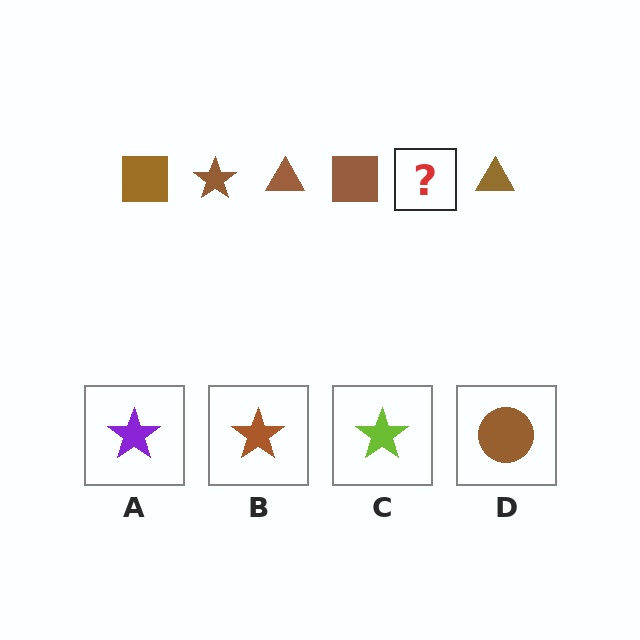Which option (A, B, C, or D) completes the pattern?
B.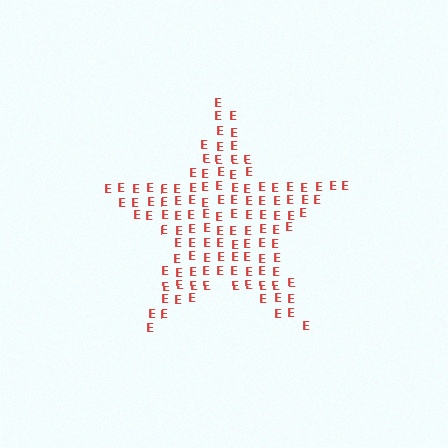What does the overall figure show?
The overall figure shows a star.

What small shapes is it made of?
It is made of small letter E's.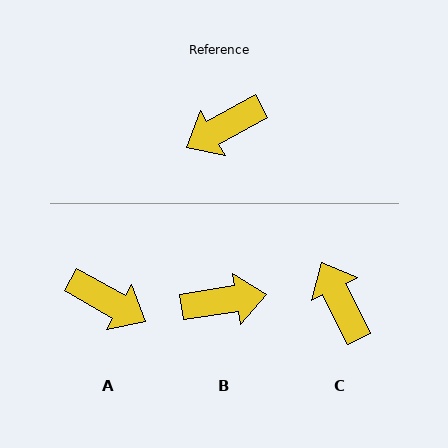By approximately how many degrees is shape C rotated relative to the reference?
Approximately 93 degrees clockwise.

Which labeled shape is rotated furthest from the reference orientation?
B, about 160 degrees away.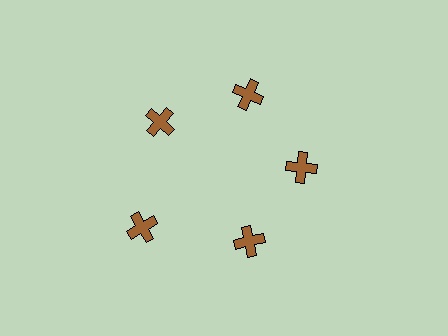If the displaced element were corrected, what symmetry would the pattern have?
It would have 5-fold rotational symmetry — the pattern would map onto itself every 72 degrees.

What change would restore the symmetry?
The symmetry would be restored by moving it inward, back onto the ring so that all 5 crosses sit at equal angles and equal distance from the center.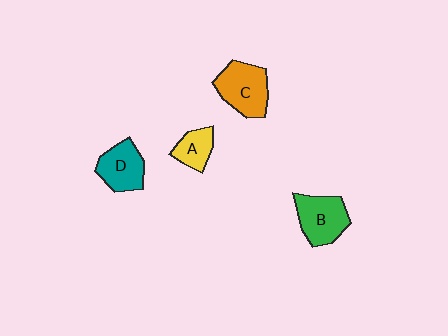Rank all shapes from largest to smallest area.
From largest to smallest: C (orange), B (green), D (teal), A (yellow).